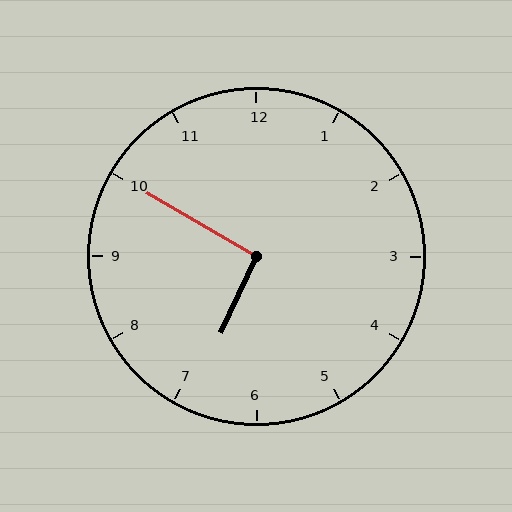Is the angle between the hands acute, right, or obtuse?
It is right.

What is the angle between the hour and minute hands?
Approximately 95 degrees.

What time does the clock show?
6:50.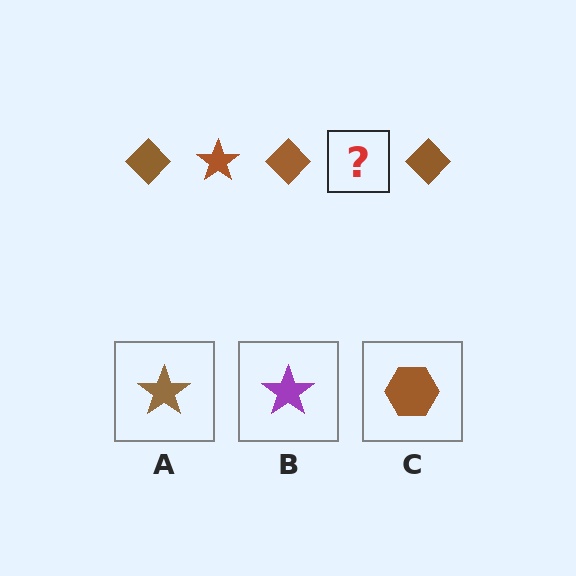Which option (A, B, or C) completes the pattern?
A.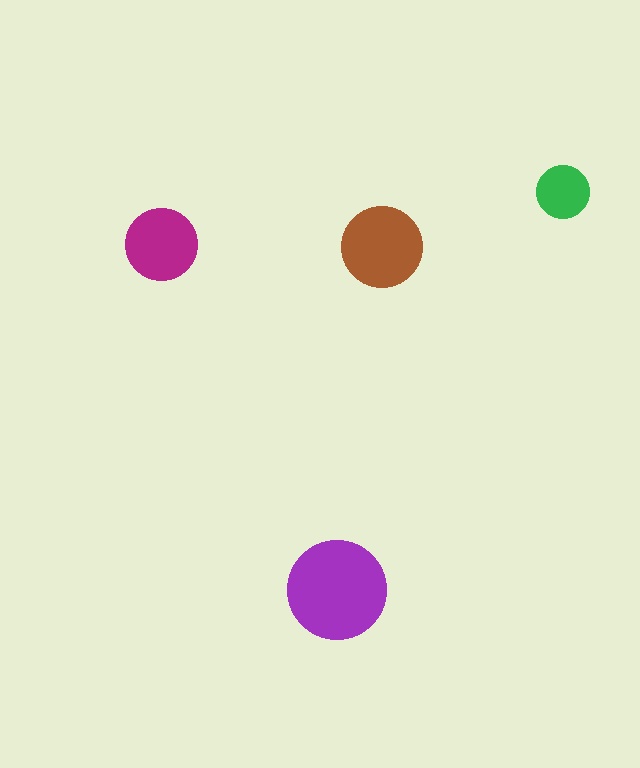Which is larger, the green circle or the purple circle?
The purple one.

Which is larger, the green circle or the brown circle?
The brown one.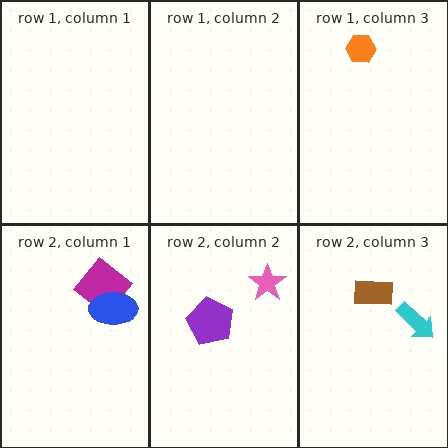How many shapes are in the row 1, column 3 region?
1.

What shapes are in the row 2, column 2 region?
The pink star, the purple pentagon.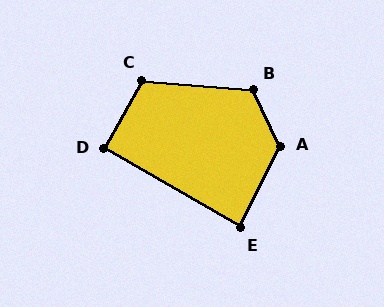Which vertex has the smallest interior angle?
E, at approximately 86 degrees.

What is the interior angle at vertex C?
Approximately 115 degrees (obtuse).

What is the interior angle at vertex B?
Approximately 120 degrees (obtuse).